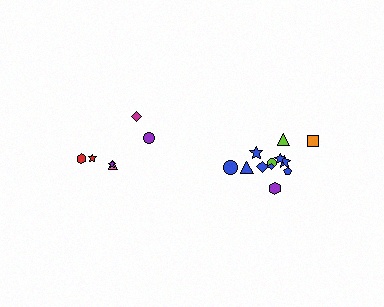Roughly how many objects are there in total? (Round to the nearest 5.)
Roughly 20 objects in total.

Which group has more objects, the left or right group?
The right group.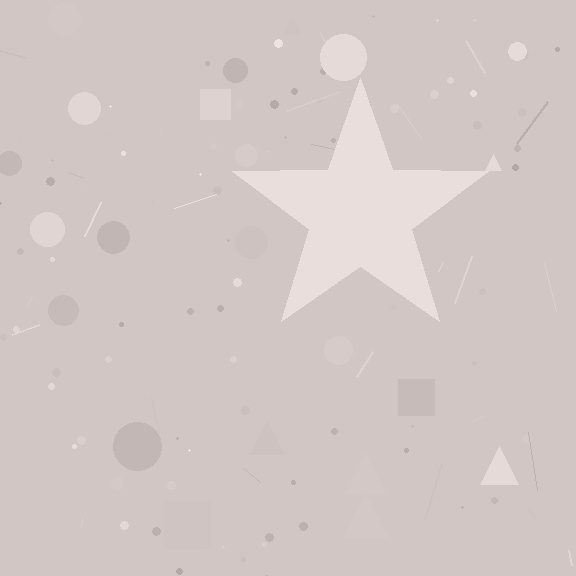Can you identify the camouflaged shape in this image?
The camouflaged shape is a star.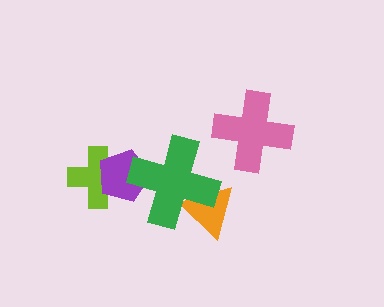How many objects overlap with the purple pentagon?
2 objects overlap with the purple pentagon.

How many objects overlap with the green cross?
2 objects overlap with the green cross.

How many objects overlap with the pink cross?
0 objects overlap with the pink cross.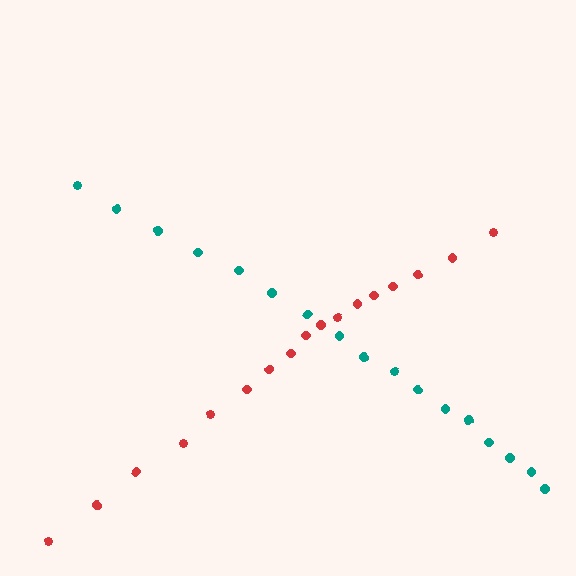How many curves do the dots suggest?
There are 2 distinct paths.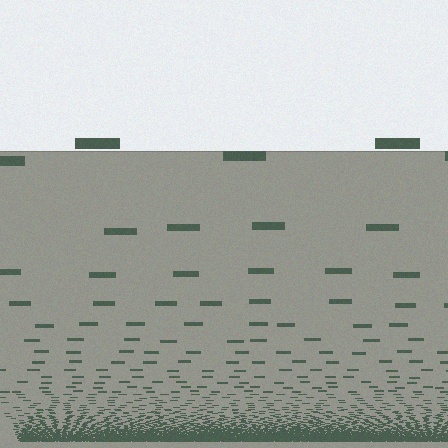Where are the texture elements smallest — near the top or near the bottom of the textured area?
Near the bottom.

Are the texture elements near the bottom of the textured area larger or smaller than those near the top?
Smaller. The gradient is inverted — elements near the bottom are smaller and denser.